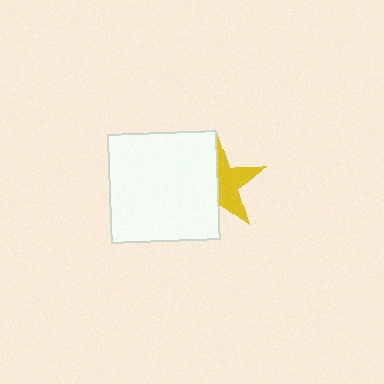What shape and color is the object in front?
The object in front is a white rectangle.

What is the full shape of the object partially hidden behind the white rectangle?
The partially hidden object is a yellow star.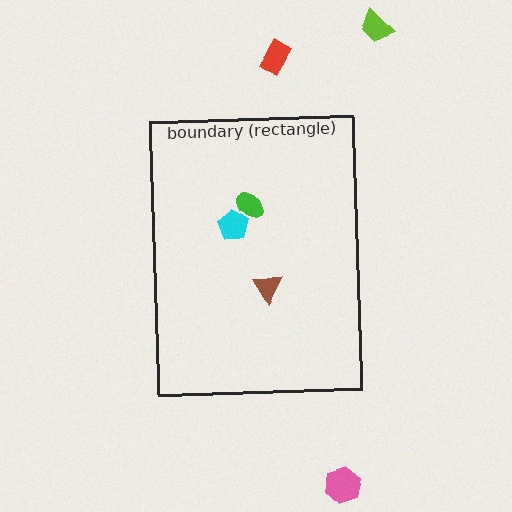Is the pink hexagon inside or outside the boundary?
Outside.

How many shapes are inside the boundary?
3 inside, 3 outside.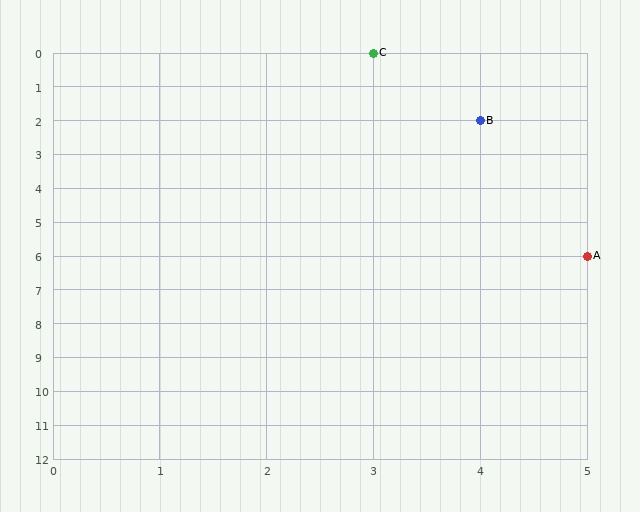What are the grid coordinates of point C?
Point C is at grid coordinates (3, 0).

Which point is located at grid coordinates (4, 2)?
Point B is at (4, 2).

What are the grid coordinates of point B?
Point B is at grid coordinates (4, 2).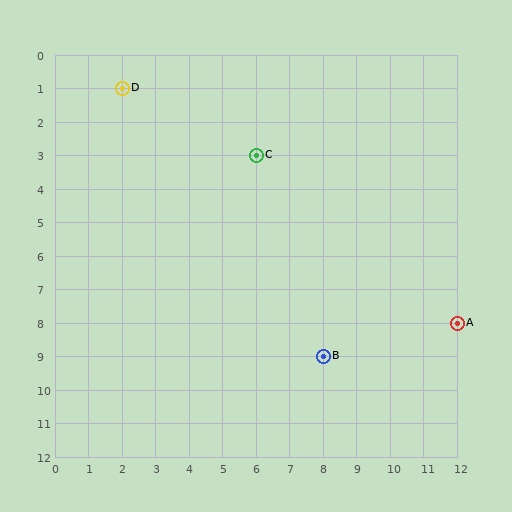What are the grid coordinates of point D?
Point D is at grid coordinates (2, 1).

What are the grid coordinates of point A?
Point A is at grid coordinates (12, 8).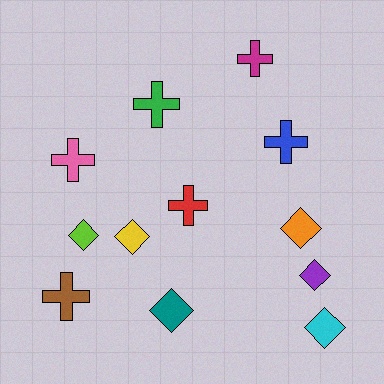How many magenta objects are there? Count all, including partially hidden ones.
There is 1 magenta object.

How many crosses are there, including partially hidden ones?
There are 6 crosses.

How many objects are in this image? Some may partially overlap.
There are 12 objects.